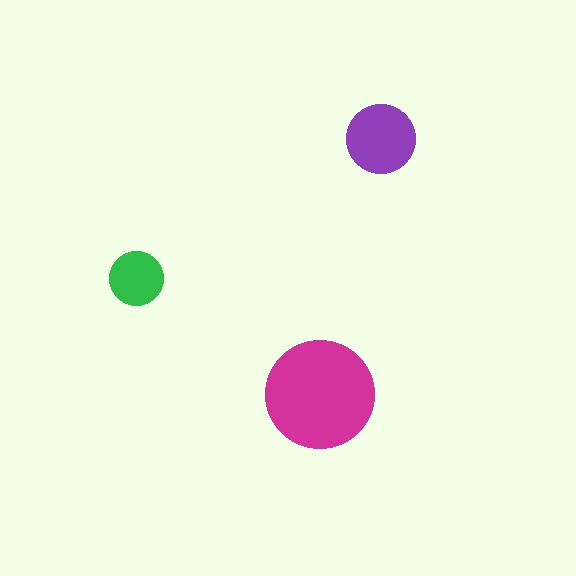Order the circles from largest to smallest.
the magenta one, the purple one, the green one.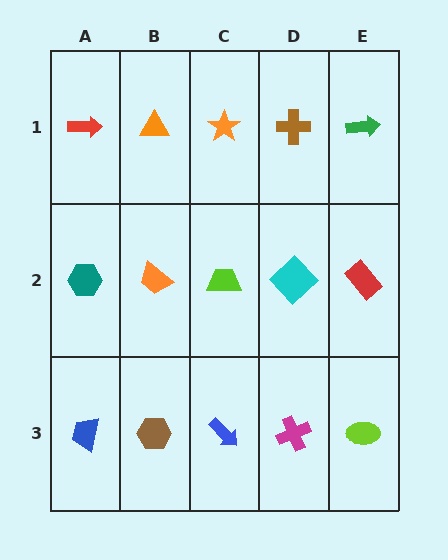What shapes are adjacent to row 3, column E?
A red rectangle (row 2, column E), a magenta cross (row 3, column D).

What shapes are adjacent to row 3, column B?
An orange trapezoid (row 2, column B), a blue trapezoid (row 3, column A), a blue arrow (row 3, column C).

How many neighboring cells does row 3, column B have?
3.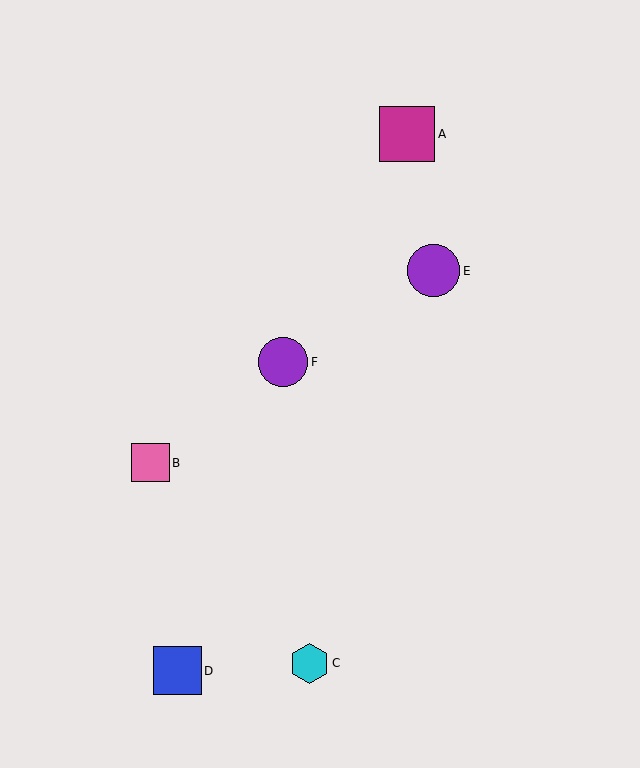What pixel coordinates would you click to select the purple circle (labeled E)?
Click at (434, 271) to select the purple circle E.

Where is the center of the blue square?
The center of the blue square is at (177, 671).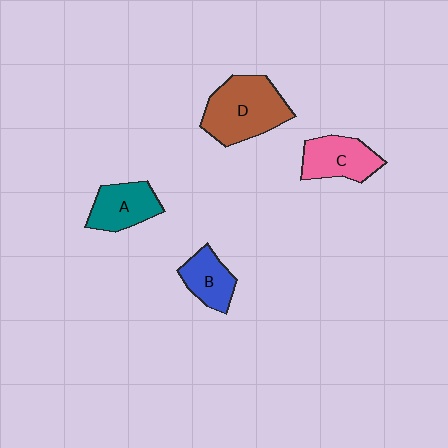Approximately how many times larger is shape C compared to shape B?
Approximately 1.3 times.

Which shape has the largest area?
Shape D (brown).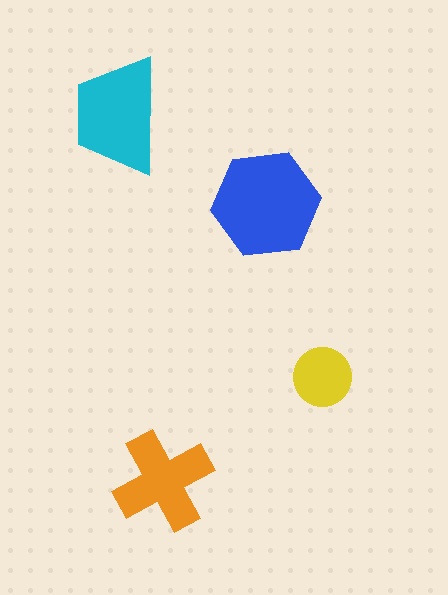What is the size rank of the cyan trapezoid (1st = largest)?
2nd.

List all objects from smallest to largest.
The yellow circle, the orange cross, the cyan trapezoid, the blue hexagon.